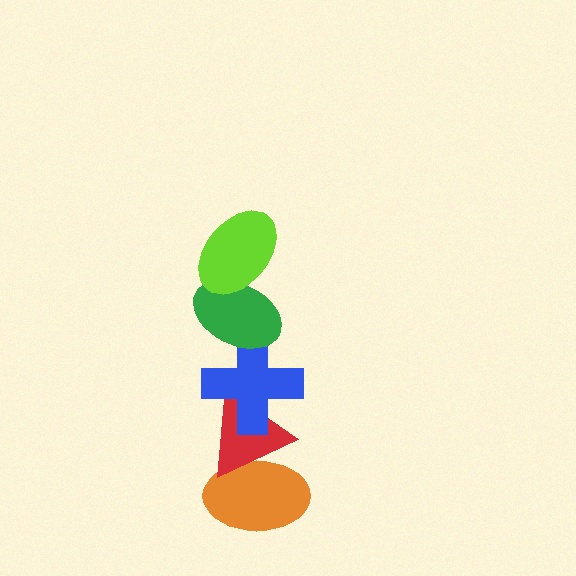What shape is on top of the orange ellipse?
The red triangle is on top of the orange ellipse.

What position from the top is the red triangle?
The red triangle is 4th from the top.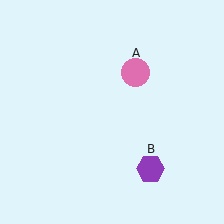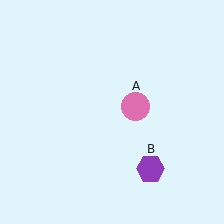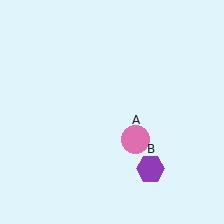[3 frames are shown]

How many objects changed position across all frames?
1 object changed position: pink circle (object A).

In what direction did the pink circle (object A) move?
The pink circle (object A) moved down.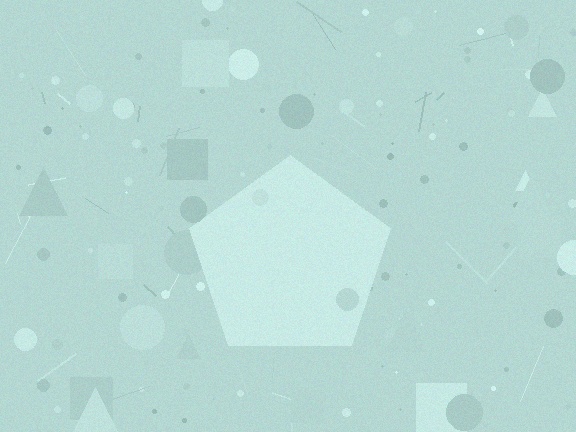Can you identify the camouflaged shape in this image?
The camouflaged shape is a pentagon.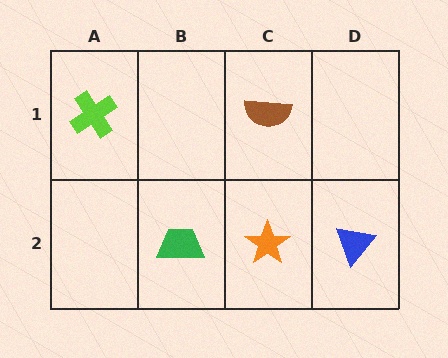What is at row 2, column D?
A blue triangle.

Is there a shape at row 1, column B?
No, that cell is empty.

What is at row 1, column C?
A brown semicircle.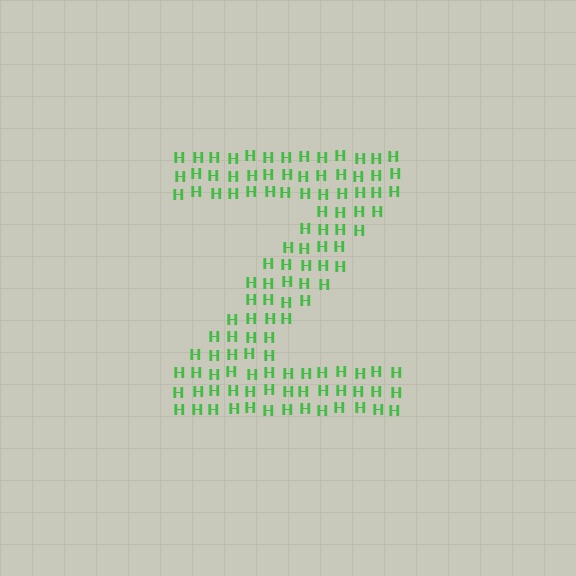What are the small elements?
The small elements are letter H's.